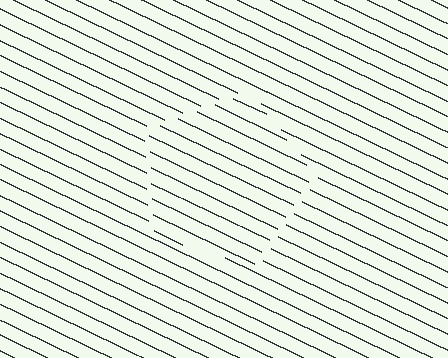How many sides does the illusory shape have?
5 sides — the line-ends trace a pentagon.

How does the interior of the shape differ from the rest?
The interior of the shape contains the same grating, shifted by half a period — the contour is defined by the phase discontinuity where line-ends from the inner and outer gratings abut.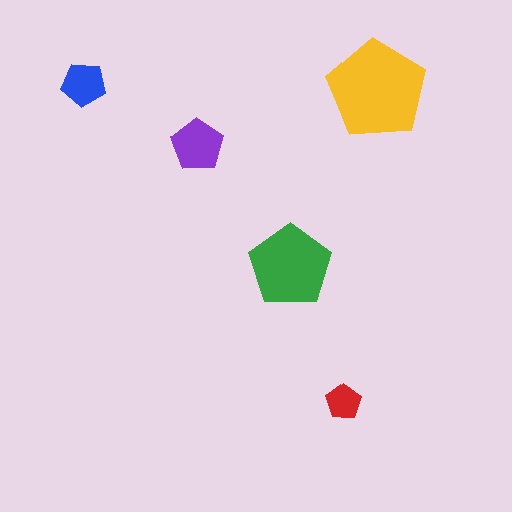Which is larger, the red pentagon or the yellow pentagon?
The yellow one.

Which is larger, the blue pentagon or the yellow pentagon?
The yellow one.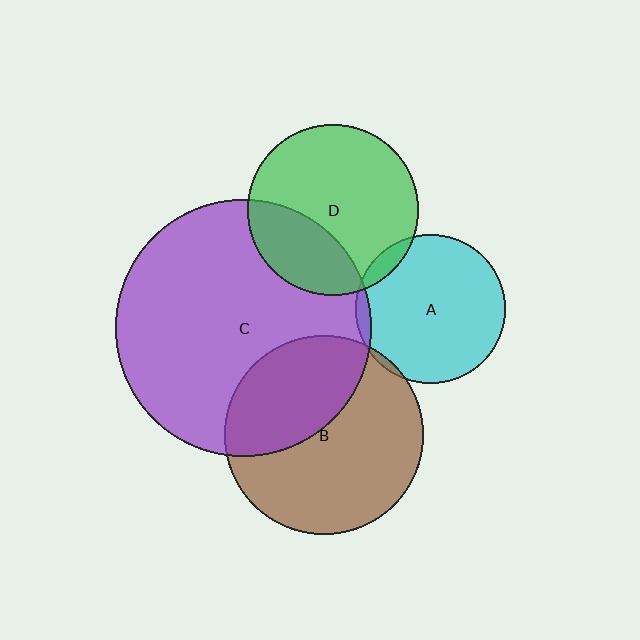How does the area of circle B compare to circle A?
Approximately 1.8 times.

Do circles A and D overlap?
Yes.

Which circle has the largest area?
Circle C (purple).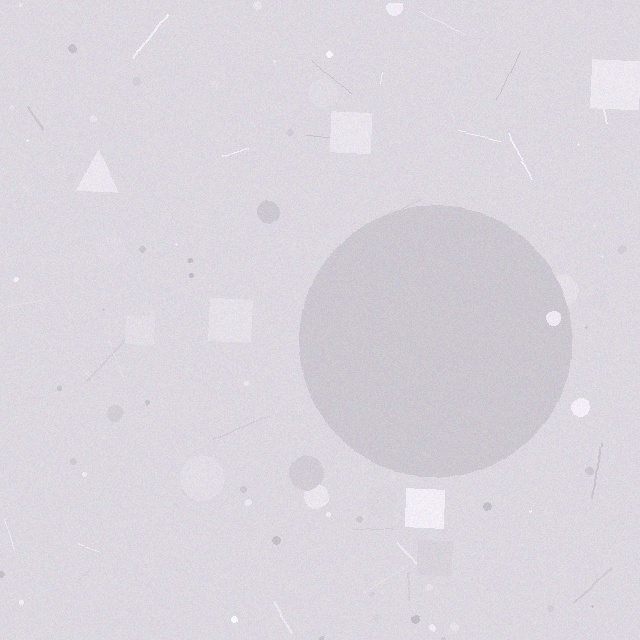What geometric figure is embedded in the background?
A circle is embedded in the background.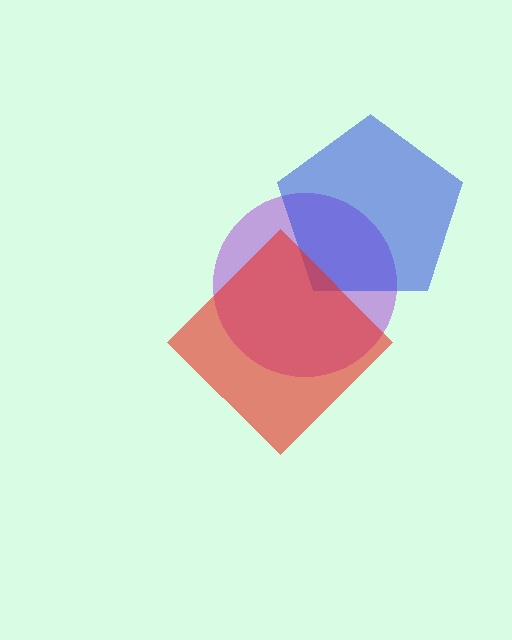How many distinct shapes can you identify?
There are 3 distinct shapes: a purple circle, a blue pentagon, a red diamond.